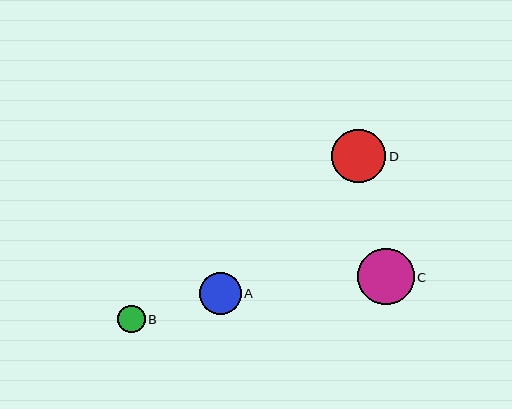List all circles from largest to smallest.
From largest to smallest: C, D, A, B.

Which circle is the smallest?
Circle B is the smallest with a size of approximately 27 pixels.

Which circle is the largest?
Circle C is the largest with a size of approximately 56 pixels.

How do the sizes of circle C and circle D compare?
Circle C and circle D are approximately the same size.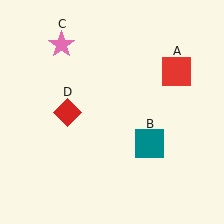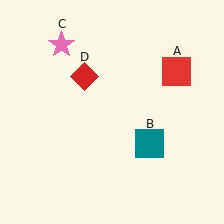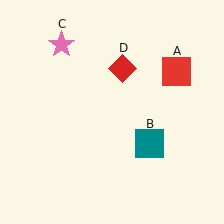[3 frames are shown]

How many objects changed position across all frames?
1 object changed position: red diamond (object D).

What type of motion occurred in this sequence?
The red diamond (object D) rotated clockwise around the center of the scene.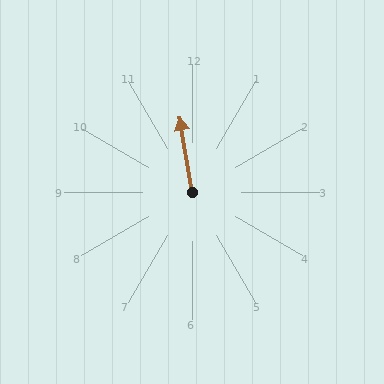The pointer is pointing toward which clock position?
Roughly 12 o'clock.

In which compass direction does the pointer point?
North.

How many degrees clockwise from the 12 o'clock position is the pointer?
Approximately 351 degrees.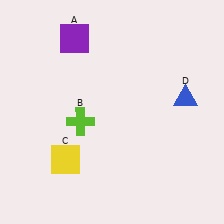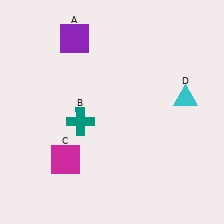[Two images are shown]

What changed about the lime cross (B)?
In Image 1, B is lime. In Image 2, it changed to teal.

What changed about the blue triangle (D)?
In Image 1, D is blue. In Image 2, it changed to cyan.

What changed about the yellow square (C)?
In Image 1, C is yellow. In Image 2, it changed to magenta.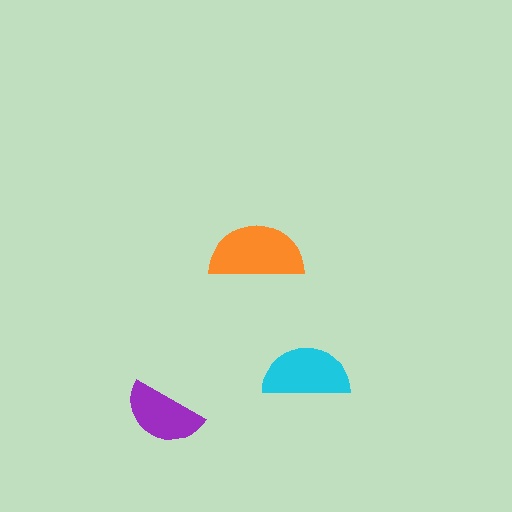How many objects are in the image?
There are 3 objects in the image.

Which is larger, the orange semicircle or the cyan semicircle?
The orange one.